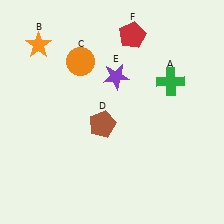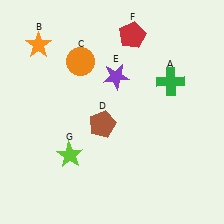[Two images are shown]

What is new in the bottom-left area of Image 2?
A lime star (G) was added in the bottom-left area of Image 2.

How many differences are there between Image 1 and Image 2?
There is 1 difference between the two images.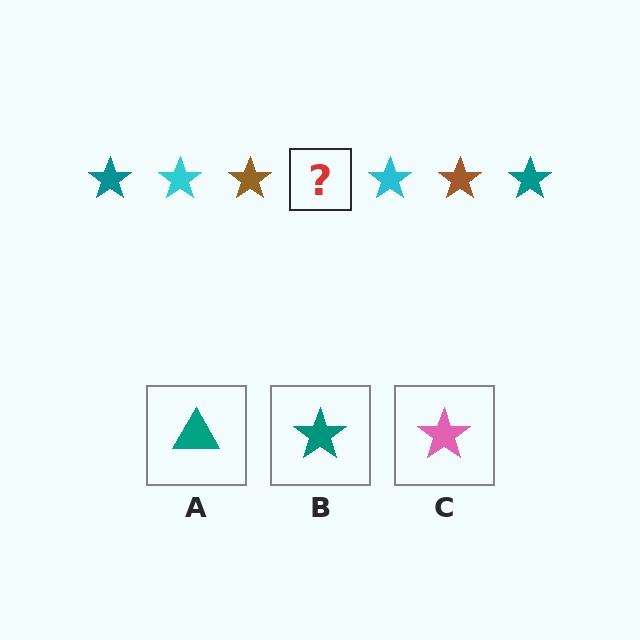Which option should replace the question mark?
Option B.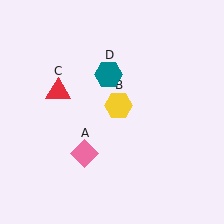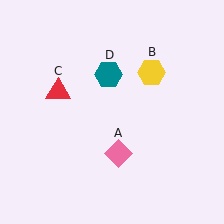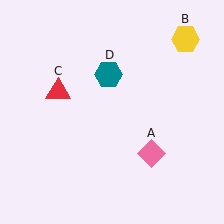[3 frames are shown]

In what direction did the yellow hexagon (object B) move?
The yellow hexagon (object B) moved up and to the right.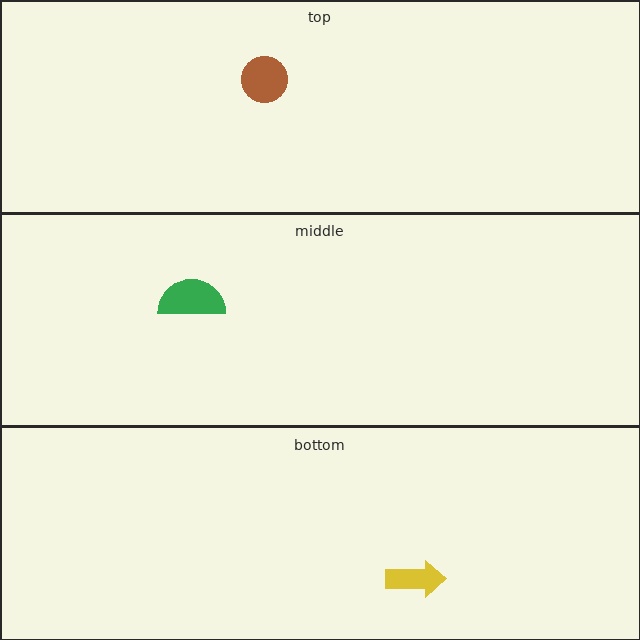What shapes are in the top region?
The brown circle.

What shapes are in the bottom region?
The yellow arrow.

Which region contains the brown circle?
The top region.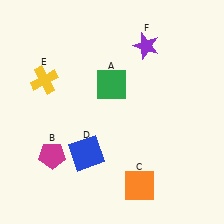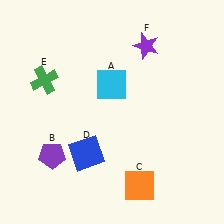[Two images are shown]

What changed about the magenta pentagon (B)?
In Image 1, B is magenta. In Image 2, it changed to purple.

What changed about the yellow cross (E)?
In Image 1, E is yellow. In Image 2, it changed to green.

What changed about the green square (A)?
In Image 1, A is green. In Image 2, it changed to cyan.